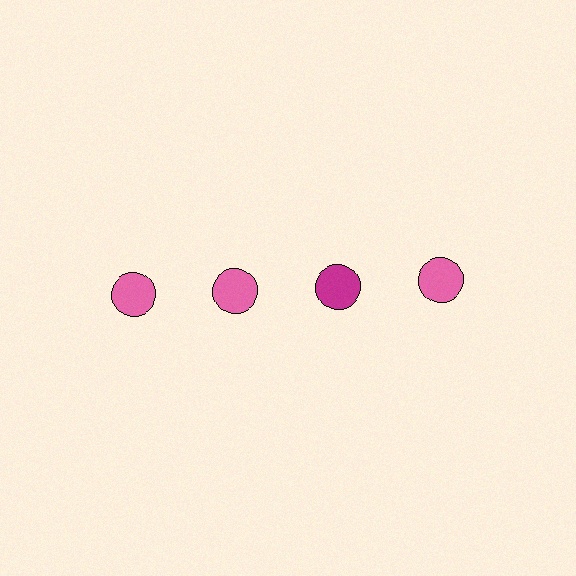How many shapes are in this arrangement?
There are 4 shapes arranged in a grid pattern.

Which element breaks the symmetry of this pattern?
The magenta circle in the top row, center column breaks the symmetry. All other shapes are pink circles.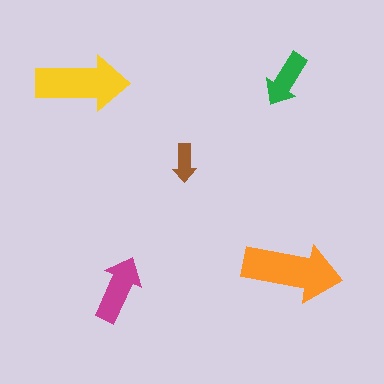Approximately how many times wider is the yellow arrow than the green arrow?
About 1.5 times wider.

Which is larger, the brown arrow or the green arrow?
The green one.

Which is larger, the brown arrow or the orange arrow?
The orange one.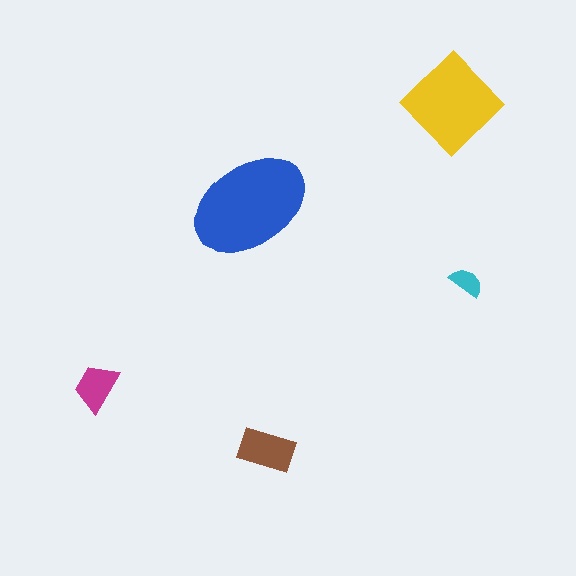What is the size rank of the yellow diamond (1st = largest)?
2nd.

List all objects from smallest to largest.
The cyan semicircle, the magenta trapezoid, the brown rectangle, the yellow diamond, the blue ellipse.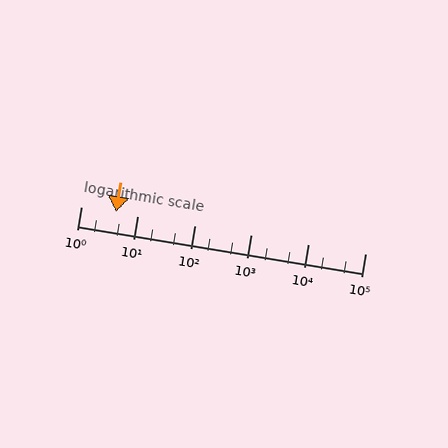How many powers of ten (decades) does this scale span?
The scale spans 5 decades, from 1 to 100000.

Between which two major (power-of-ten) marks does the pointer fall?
The pointer is between 1 and 10.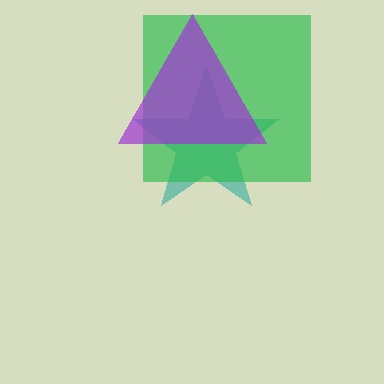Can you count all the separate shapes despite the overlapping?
Yes, there are 3 separate shapes.